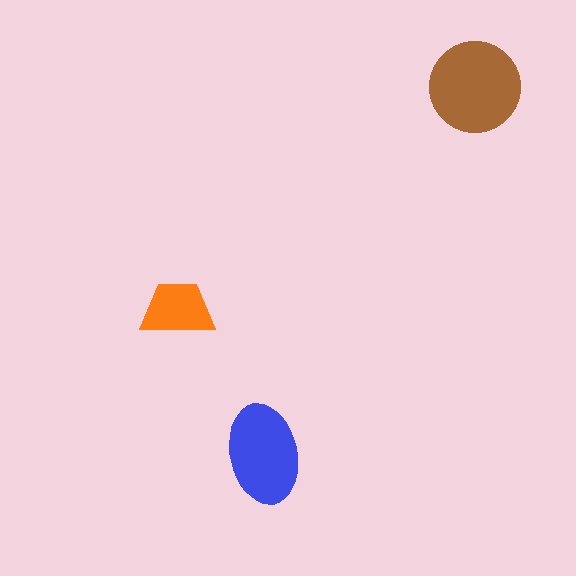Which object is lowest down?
The blue ellipse is bottommost.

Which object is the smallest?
The orange trapezoid.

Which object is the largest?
The brown circle.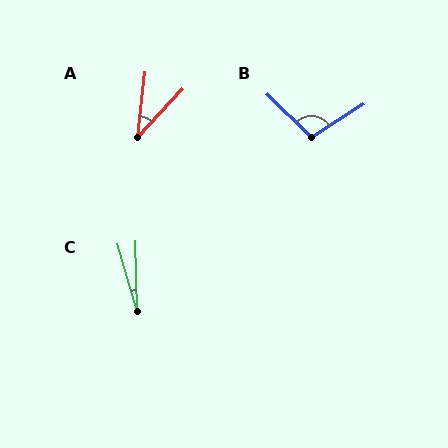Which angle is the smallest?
C, at approximately 15 degrees.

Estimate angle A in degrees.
Approximately 37 degrees.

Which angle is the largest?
B, at approximately 103 degrees.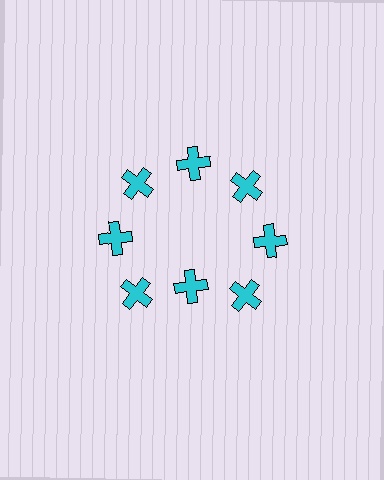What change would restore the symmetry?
The symmetry would be restored by moving it outward, back onto the ring so that all 8 crosses sit at equal angles and equal distance from the center.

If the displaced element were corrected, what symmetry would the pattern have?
It would have 8-fold rotational symmetry — the pattern would map onto itself every 45 degrees.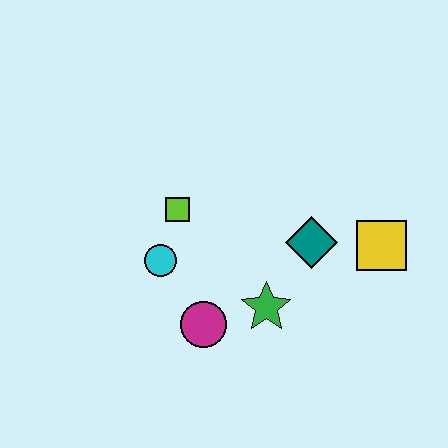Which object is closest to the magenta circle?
The green star is closest to the magenta circle.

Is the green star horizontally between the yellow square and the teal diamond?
No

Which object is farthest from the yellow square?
The cyan circle is farthest from the yellow square.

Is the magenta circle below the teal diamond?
Yes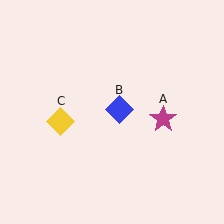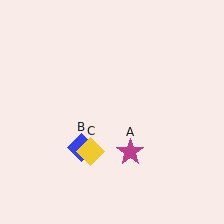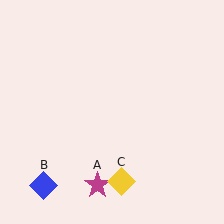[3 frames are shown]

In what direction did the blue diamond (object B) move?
The blue diamond (object B) moved down and to the left.